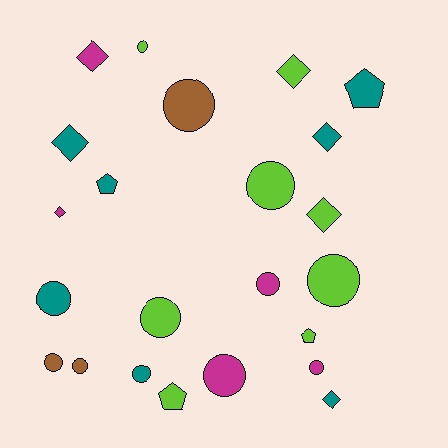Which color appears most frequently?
Lime, with 8 objects.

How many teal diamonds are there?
There are 3 teal diamonds.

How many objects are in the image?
There are 23 objects.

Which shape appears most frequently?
Circle, with 12 objects.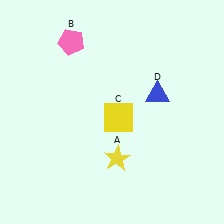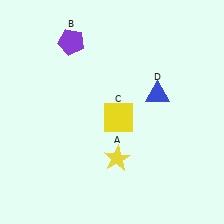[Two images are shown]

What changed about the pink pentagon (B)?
In Image 1, B is pink. In Image 2, it changed to purple.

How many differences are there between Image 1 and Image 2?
There is 1 difference between the two images.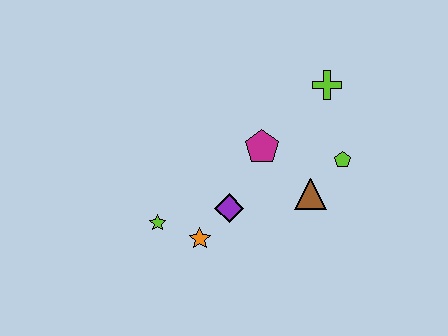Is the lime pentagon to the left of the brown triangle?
No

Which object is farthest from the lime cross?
The lime star is farthest from the lime cross.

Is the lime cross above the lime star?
Yes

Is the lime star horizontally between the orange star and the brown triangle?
No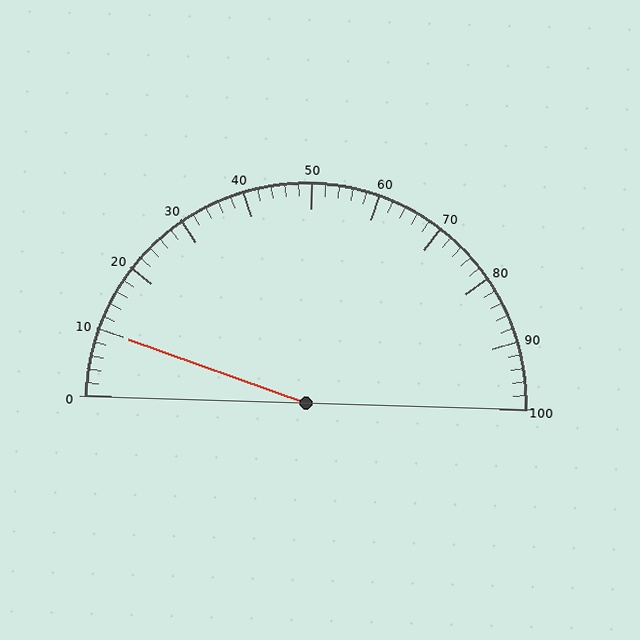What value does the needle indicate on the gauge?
The needle indicates approximately 10.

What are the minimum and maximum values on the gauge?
The gauge ranges from 0 to 100.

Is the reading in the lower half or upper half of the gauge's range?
The reading is in the lower half of the range (0 to 100).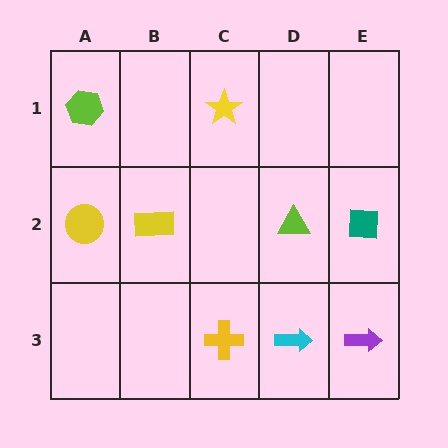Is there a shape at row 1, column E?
No, that cell is empty.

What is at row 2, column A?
A yellow circle.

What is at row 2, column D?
A lime triangle.